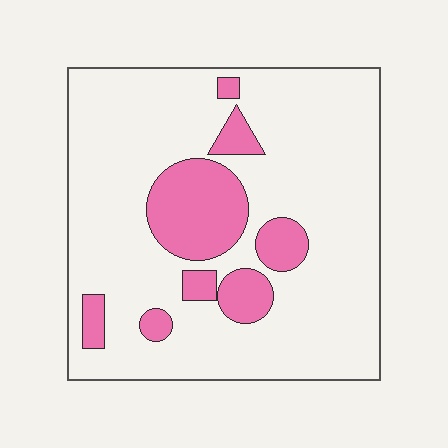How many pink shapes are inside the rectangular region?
8.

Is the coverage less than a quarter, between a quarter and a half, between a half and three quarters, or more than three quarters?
Less than a quarter.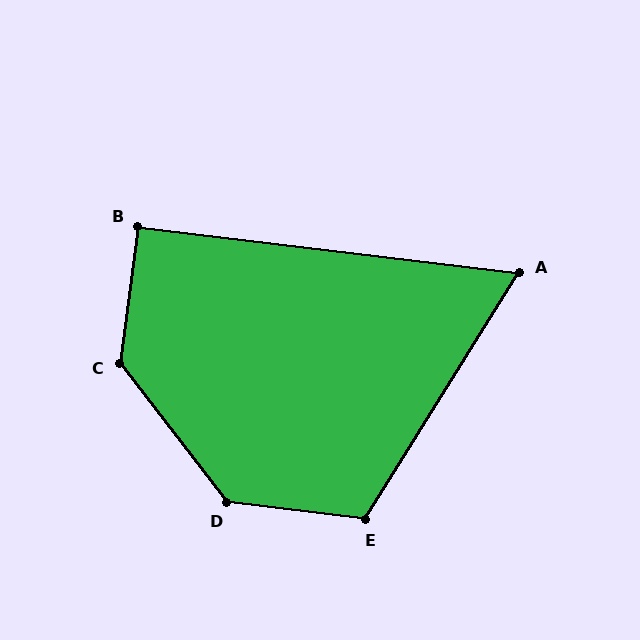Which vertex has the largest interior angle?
C, at approximately 135 degrees.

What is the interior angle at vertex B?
Approximately 90 degrees (approximately right).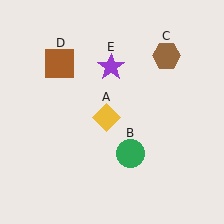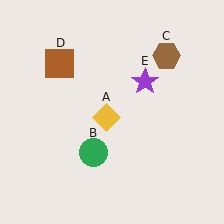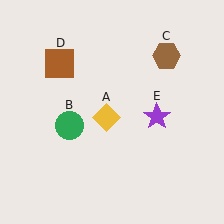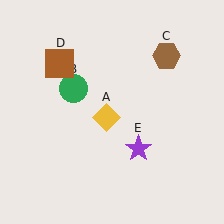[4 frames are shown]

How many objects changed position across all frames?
2 objects changed position: green circle (object B), purple star (object E).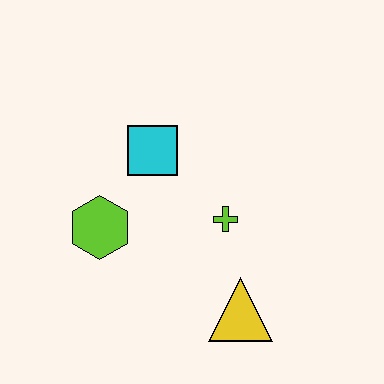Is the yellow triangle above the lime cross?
No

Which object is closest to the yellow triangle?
The lime cross is closest to the yellow triangle.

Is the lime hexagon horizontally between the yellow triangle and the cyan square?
No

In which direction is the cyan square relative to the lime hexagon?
The cyan square is above the lime hexagon.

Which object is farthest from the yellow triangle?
The cyan square is farthest from the yellow triangle.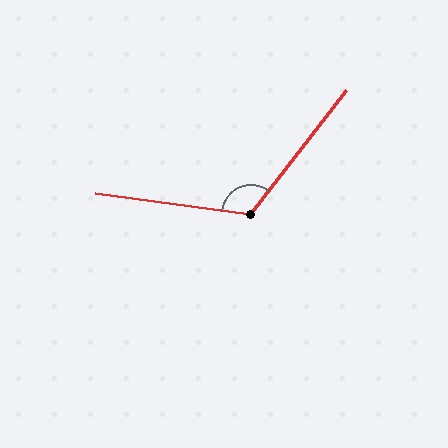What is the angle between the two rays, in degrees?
Approximately 120 degrees.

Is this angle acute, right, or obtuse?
It is obtuse.